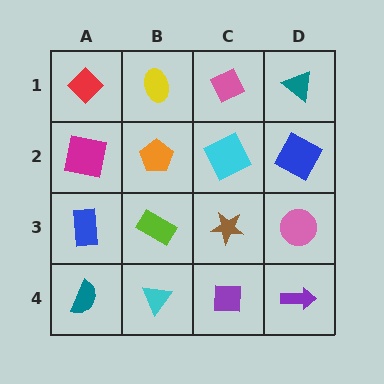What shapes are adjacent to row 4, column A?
A blue rectangle (row 3, column A), a cyan triangle (row 4, column B).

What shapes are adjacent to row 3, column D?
A blue square (row 2, column D), a purple arrow (row 4, column D), a brown star (row 3, column C).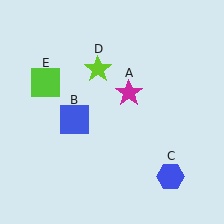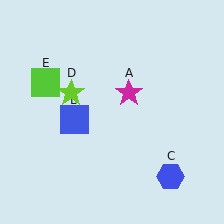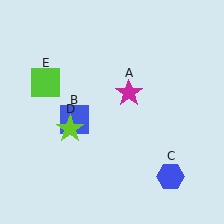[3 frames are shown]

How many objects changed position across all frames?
1 object changed position: lime star (object D).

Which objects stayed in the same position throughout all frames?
Magenta star (object A) and blue square (object B) and blue hexagon (object C) and lime square (object E) remained stationary.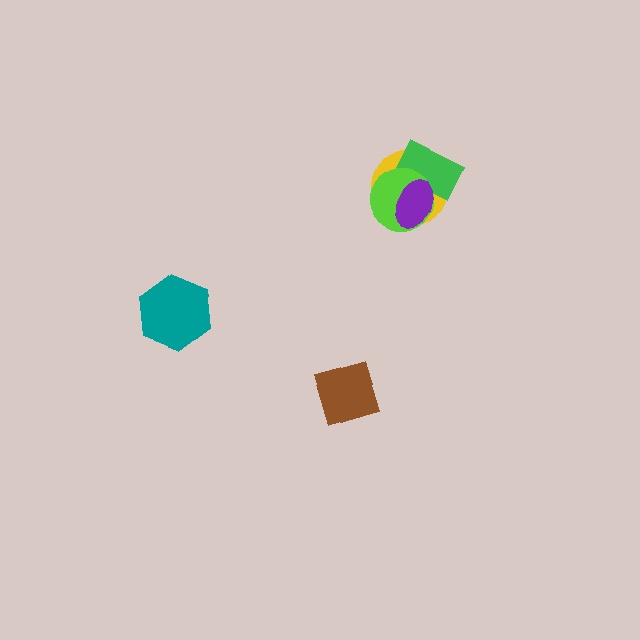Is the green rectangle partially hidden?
Yes, it is partially covered by another shape.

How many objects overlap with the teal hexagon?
0 objects overlap with the teal hexagon.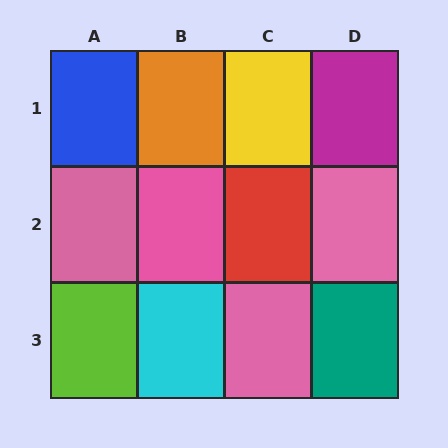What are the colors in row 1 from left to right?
Blue, orange, yellow, magenta.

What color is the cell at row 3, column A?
Lime.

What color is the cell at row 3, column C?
Pink.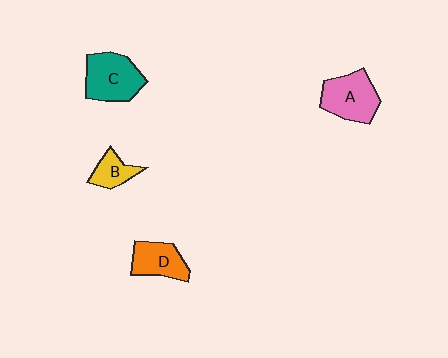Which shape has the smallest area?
Shape B (yellow).